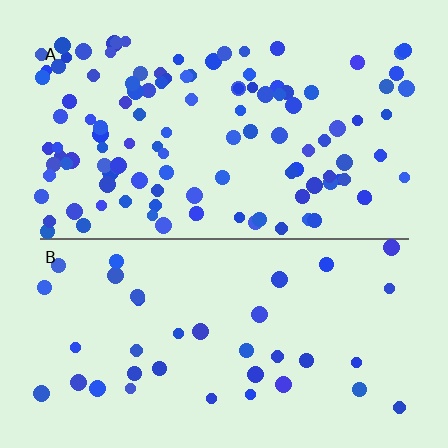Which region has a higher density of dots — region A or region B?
A (the top).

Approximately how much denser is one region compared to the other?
Approximately 3.1× — region A over region B.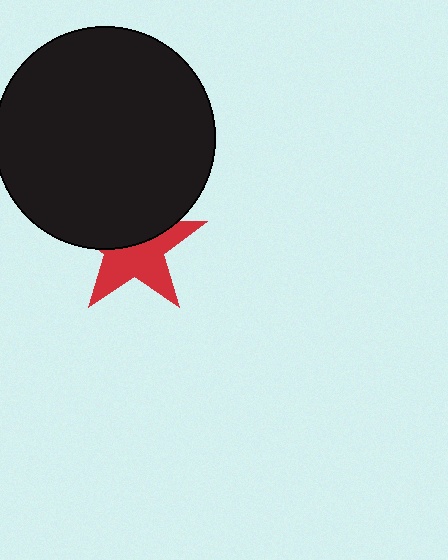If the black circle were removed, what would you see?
You would see the complete red star.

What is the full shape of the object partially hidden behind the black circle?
The partially hidden object is a red star.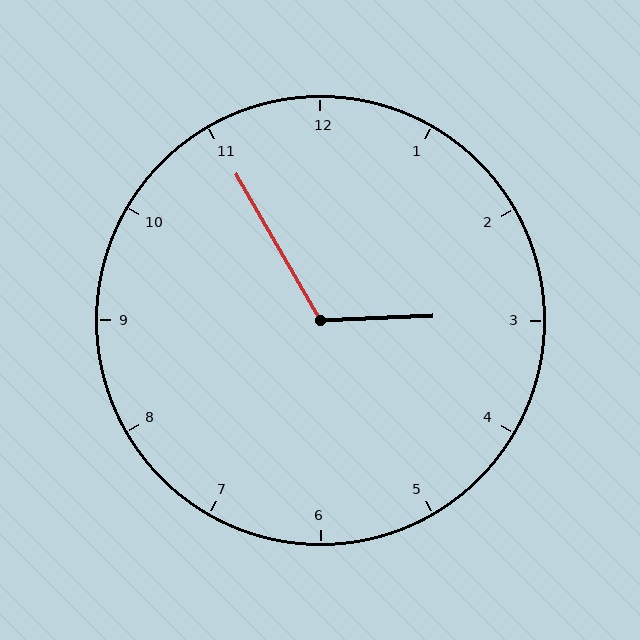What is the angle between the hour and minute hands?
Approximately 118 degrees.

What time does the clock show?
2:55.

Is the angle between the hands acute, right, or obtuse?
It is obtuse.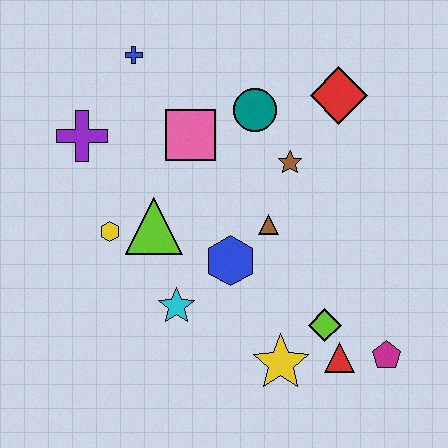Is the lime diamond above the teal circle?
No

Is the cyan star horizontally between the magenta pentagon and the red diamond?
No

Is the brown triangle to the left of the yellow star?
Yes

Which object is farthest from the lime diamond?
The blue cross is farthest from the lime diamond.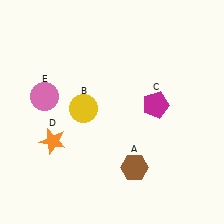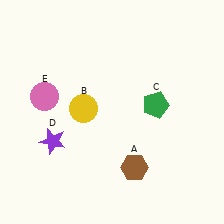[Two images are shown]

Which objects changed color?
C changed from magenta to green. D changed from orange to purple.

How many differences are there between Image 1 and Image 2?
There are 2 differences between the two images.